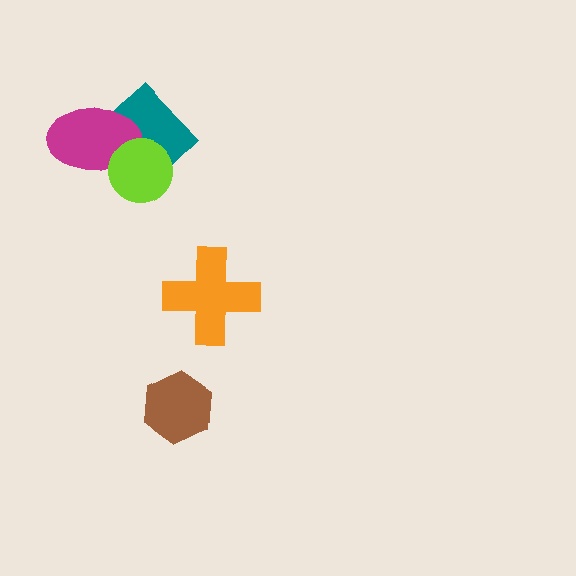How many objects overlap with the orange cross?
0 objects overlap with the orange cross.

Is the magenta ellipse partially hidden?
Yes, it is partially covered by another shape.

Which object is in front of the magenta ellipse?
The lime circle is in front of the magenta ellipse.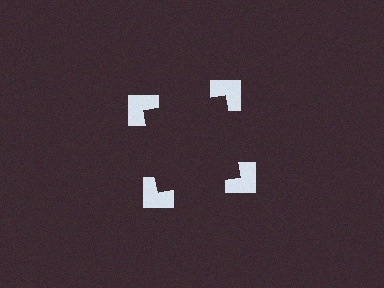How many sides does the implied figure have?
4 sides.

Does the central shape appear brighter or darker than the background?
It typically appears slightly darker than the background, even though no actual brightness change is drawn.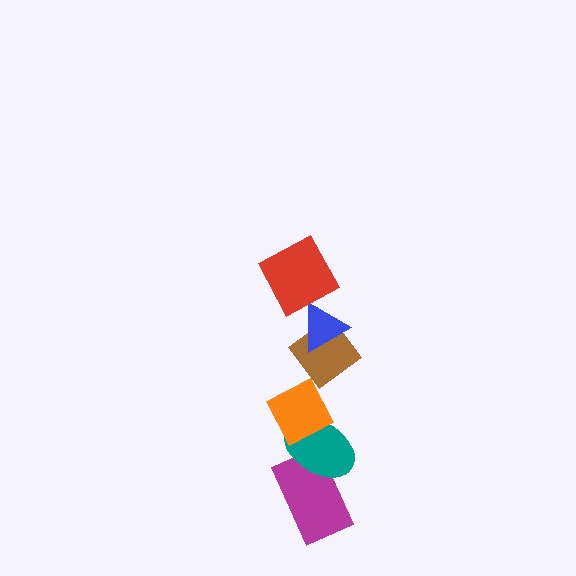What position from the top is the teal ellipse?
The teal ellipse is 5th from the top.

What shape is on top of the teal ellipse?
The orange diamond is on top of the teal ellipse.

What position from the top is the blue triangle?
The blue triangle is 2nd from the top.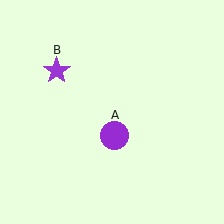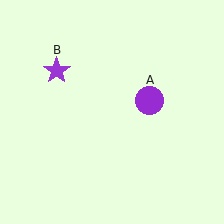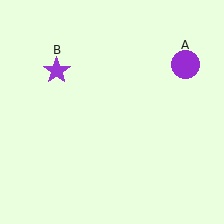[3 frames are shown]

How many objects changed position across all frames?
1 object changed position: purple circle (object A).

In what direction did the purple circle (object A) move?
The purple circle (object A) moved up and to the right.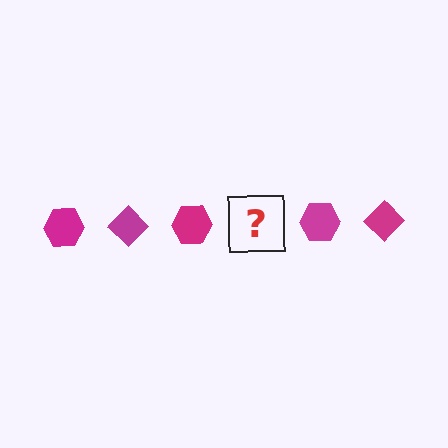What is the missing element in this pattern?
The missing element is a magenta diamond.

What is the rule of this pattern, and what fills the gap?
The rule is that the pattern cycles through hexagon, diamond shapes in magenta. The gap should be filled with a magenta diamond.